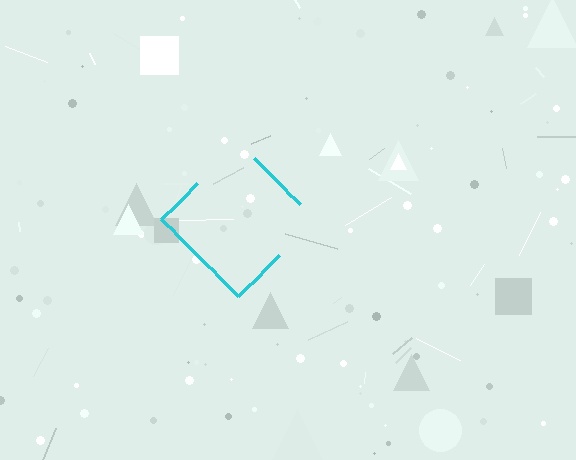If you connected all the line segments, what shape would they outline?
They would outline a diamond.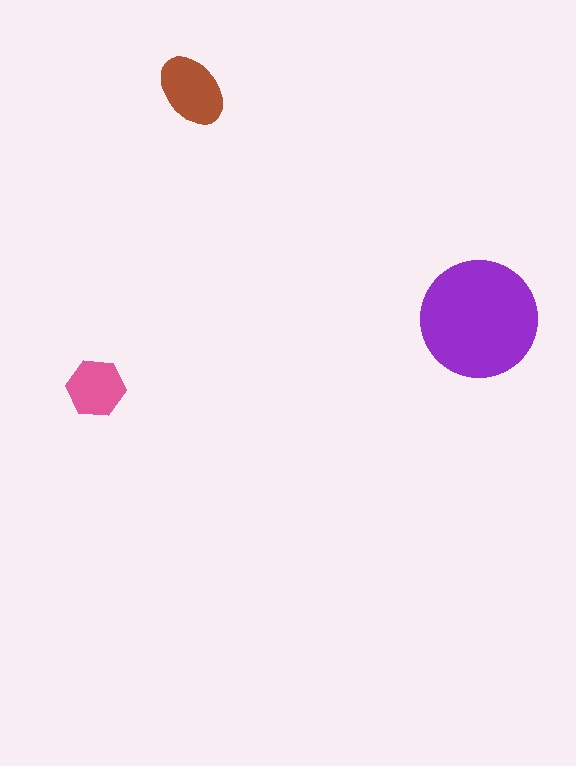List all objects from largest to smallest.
The purple circle, the brown ellipse, the pink hexagon.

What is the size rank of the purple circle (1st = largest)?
1st.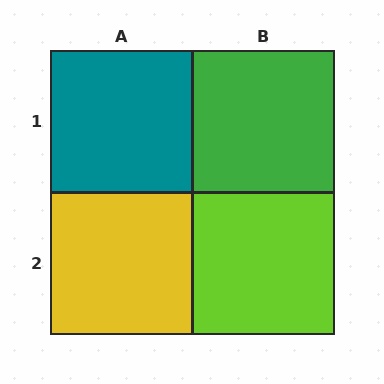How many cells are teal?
1 cell is teal.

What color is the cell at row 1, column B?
Green.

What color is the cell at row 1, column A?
Teal.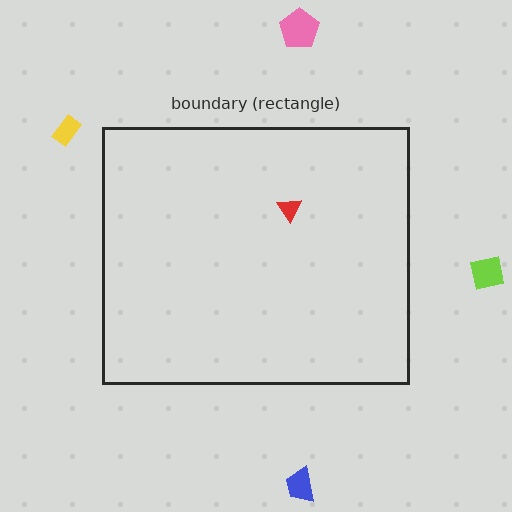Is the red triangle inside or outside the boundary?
Inside.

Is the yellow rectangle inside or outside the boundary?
Outside.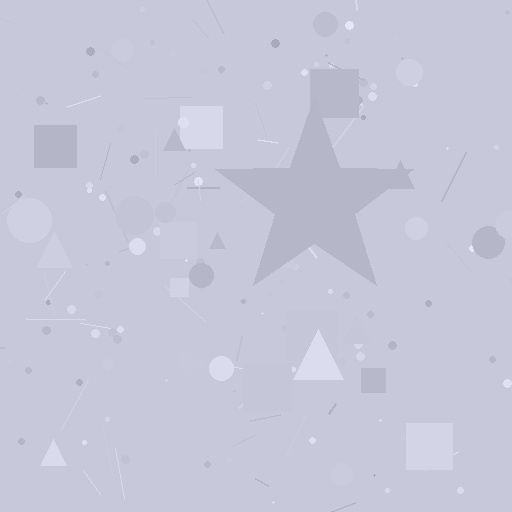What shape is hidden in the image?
A star is hidden in the image.